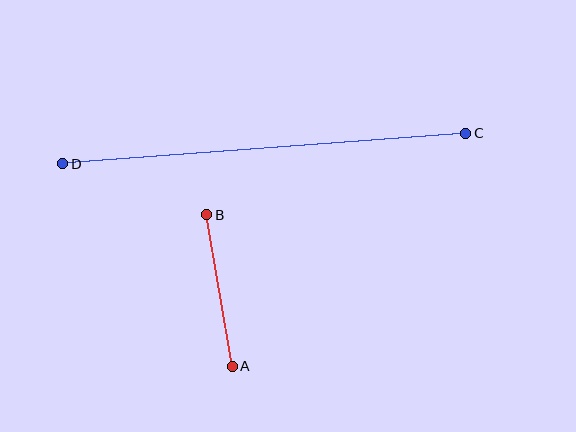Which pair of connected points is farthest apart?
Points C and D are farthest apart.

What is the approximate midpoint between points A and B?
The midpoint is at approximately (219, 291) pixels.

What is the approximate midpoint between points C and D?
The midpoint is at approximately (264, 149) pixels.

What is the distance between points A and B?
The distance is approximately 154 pixels.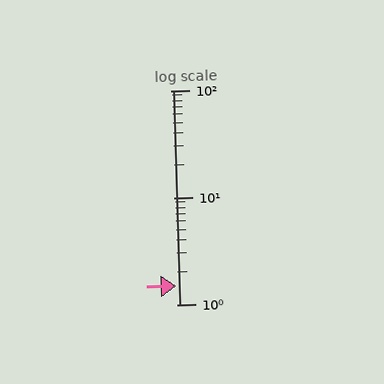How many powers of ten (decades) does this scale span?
The scale spans 2 decades, from 1 to 100.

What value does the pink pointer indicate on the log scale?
The pointer indicates approximately 1.5.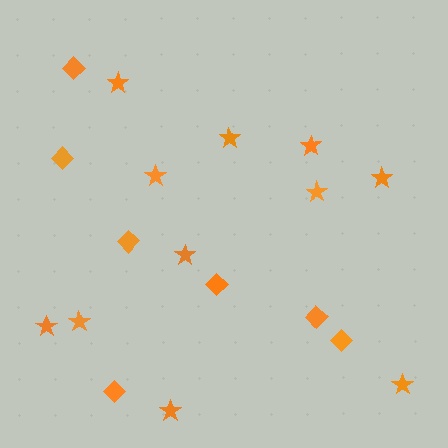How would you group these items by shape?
There are 2 groups: one group of stars (11) and one group of diamonds (7).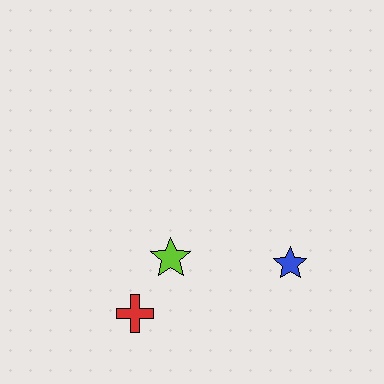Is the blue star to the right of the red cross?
Yes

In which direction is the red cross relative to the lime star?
The red cross is below the lime star.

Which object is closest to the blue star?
The lime star is closest to the blue star.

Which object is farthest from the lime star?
The blue star is farthest from the lime star.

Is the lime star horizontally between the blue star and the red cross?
Yes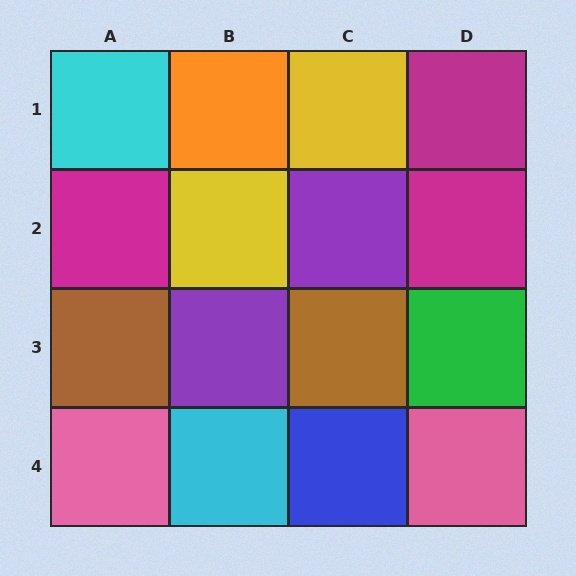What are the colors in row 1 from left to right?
Cyan, orange, yellow, magenta.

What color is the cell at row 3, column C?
Brown.